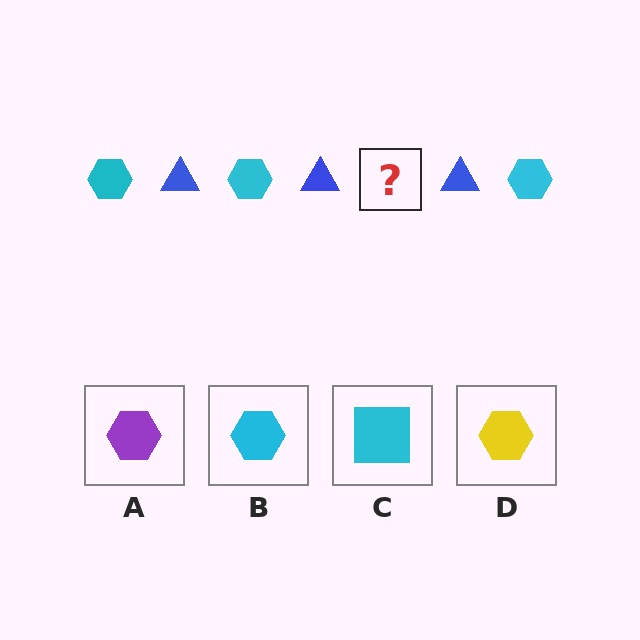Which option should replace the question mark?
Option B.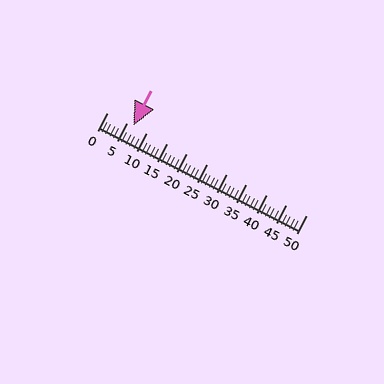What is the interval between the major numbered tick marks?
The major tick marks are spaced 5 units apart.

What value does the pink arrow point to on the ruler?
The pink arrow points to approximately 6.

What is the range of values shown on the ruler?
The ruler shows values from 0 to 50.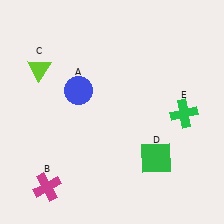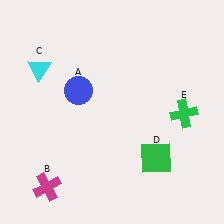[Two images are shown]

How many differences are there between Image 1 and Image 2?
There is 1 difference between the two images.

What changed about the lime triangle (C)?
In Image 1, C is lime. In Image 2, it changed to cyan.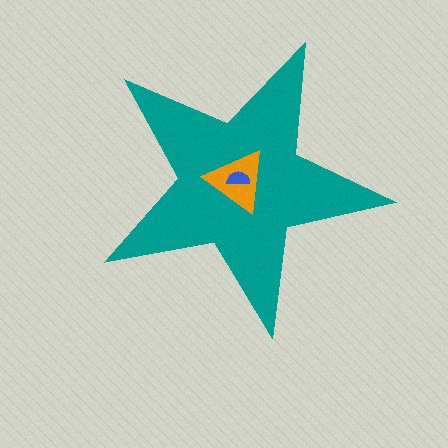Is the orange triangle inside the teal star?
Yes.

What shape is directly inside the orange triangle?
The blue semicircle.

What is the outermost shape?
The teal star.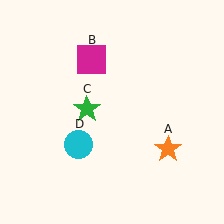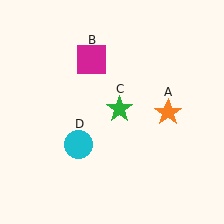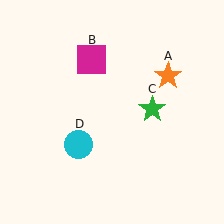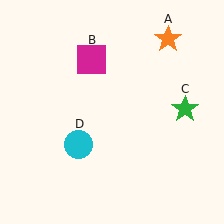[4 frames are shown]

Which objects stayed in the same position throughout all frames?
Magenta square (object B) and cyan circle (object D) remained stationary.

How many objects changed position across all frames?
2 objects changed position: orange star (object A), green star (object C).